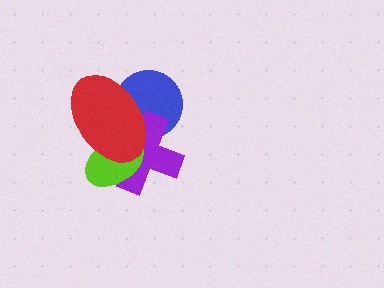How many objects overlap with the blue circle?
2 objects overlap with the blue circle.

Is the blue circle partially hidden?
Yes, it is partially covered by another shape.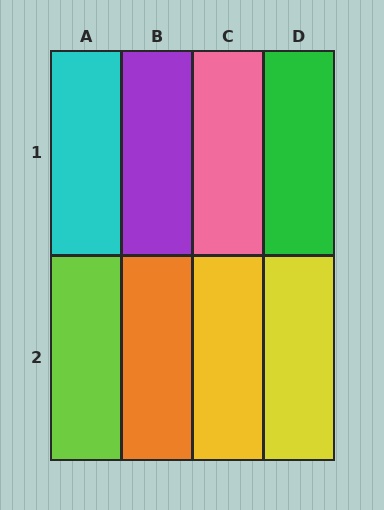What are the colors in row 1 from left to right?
Cyan, purple, pink, green.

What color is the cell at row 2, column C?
Yellow.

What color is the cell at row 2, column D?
Yellow.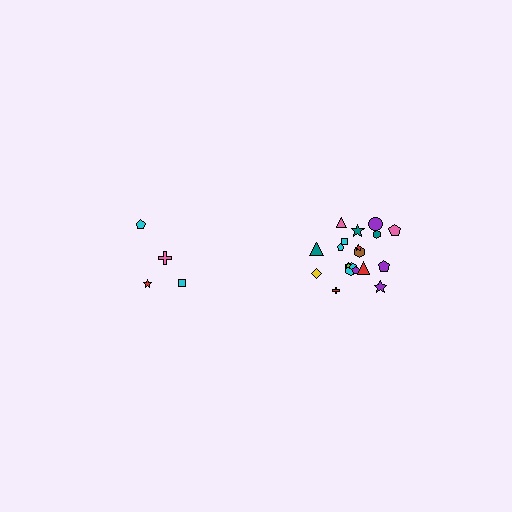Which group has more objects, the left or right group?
The right group.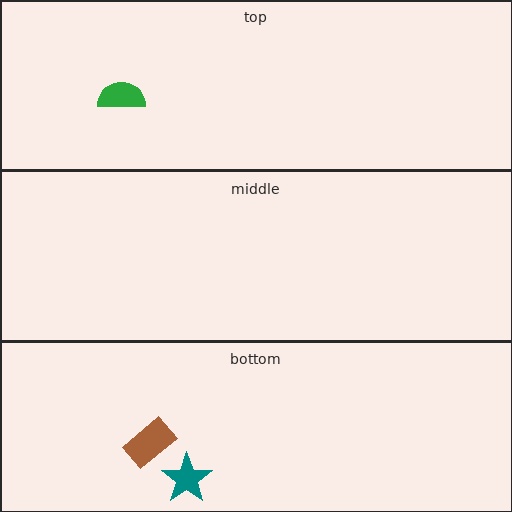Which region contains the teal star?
The bottom region.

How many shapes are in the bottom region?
2.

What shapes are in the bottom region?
The teal star, the brown rectangle.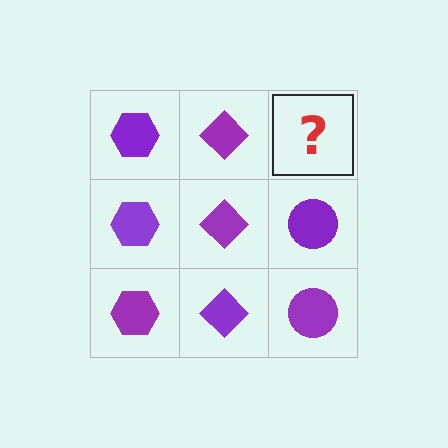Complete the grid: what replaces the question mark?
The question mark should be replaced with a purple circle.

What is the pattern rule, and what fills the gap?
The rule is that each column has a consistent shape. The gap should be filled with a purple circle.